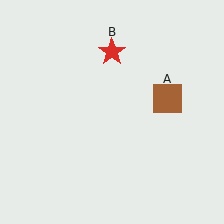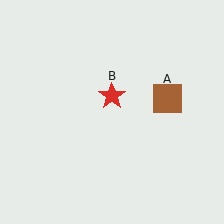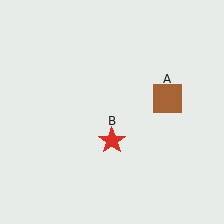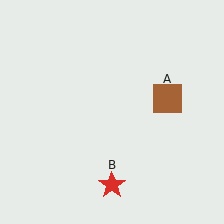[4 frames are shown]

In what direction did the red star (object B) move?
The red star (object B) moved down.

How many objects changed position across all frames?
1 object changed position: red star (object B).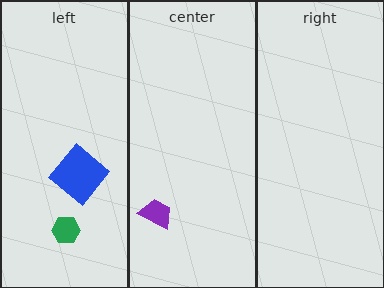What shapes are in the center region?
The purple trapezoid.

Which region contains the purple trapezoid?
The center region.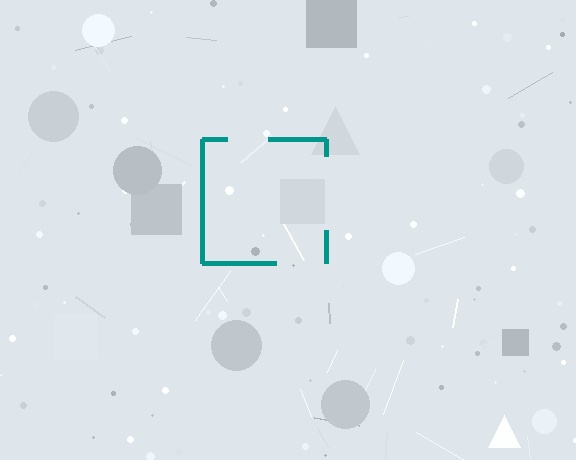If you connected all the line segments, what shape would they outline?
They would outline a square.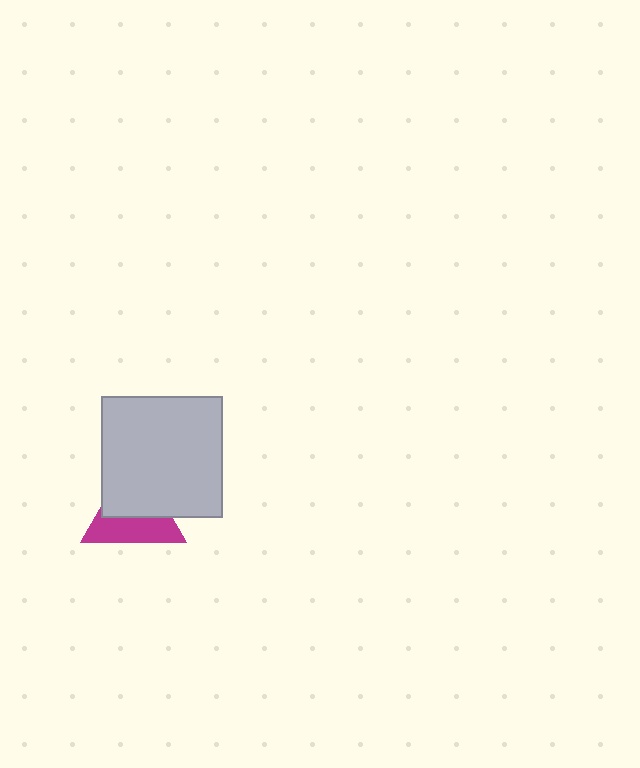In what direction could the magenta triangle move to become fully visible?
The magenta triangle could move down. That would shift it out from behind the light gray square entirely.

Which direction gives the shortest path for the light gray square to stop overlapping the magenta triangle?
Moving up gives the shortest separation.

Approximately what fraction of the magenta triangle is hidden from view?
Roughly 51% of the magenta triangle is hidden behind the light gray square.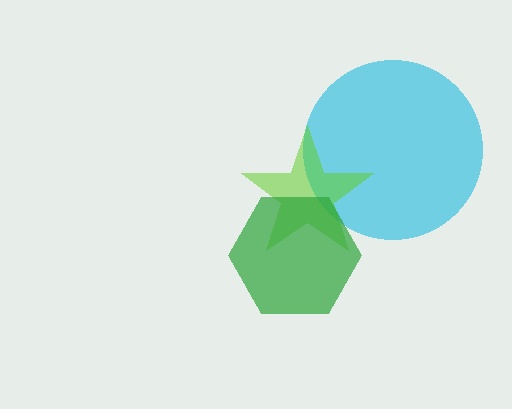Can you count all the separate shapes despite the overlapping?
Yes, there are 3 separate shapes.